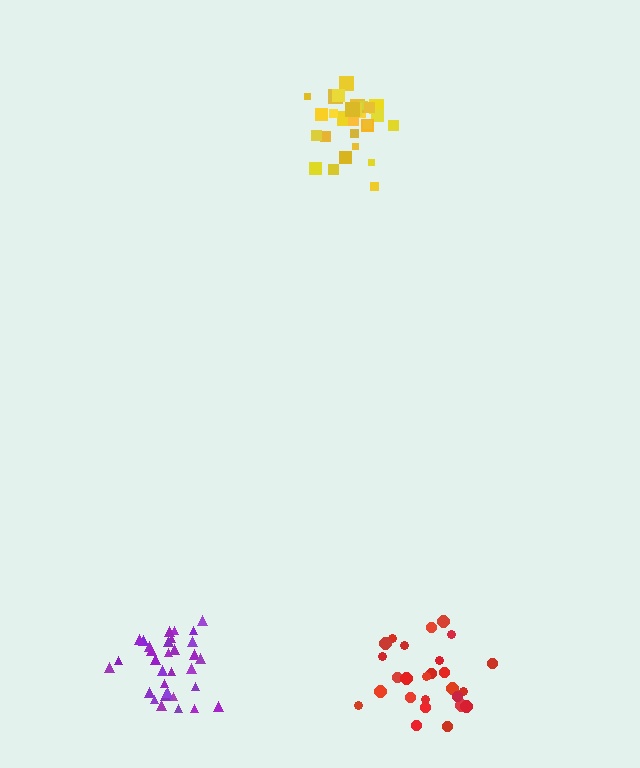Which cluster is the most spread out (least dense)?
Red.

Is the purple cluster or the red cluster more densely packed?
Purple.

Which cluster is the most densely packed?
Yellow.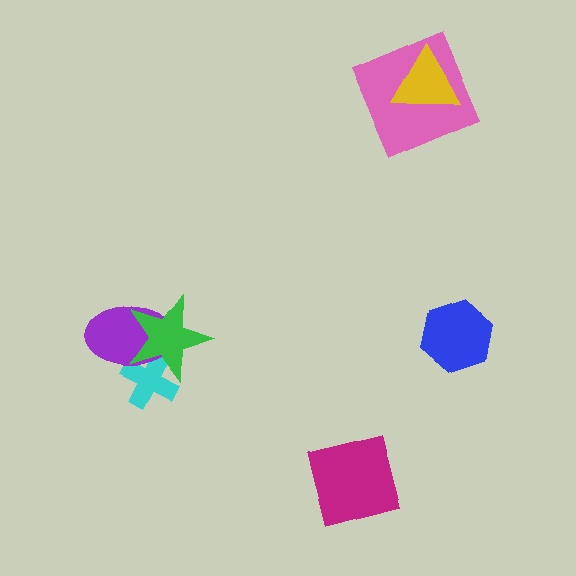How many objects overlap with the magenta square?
0 objects overlap with the magenta square.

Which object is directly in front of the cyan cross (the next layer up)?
The purple ellipse is directly in front of the cyan cross.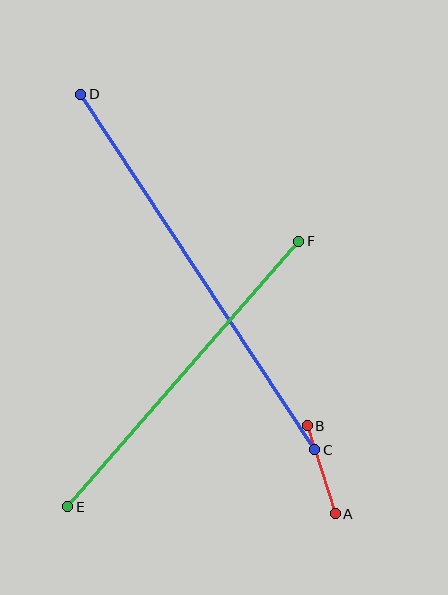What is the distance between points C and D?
The distance is approximately 425 pixels.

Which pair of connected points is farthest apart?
Points C and D are farthest apart.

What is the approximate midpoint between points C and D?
The midpoint is at approximately (198, 272) pixels.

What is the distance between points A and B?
The distance is approximately 93 pixels.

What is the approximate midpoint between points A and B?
The midpoint is at approximately (321, 470) pixels.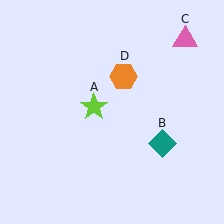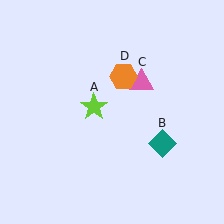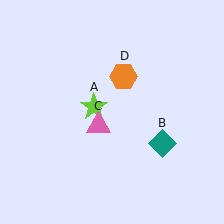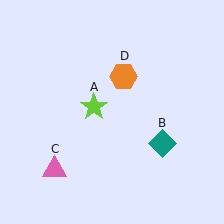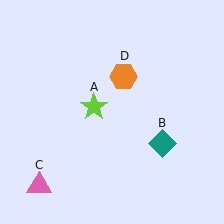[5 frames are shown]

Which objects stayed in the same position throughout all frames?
Lime star (object A) and teal diamond (object B) and orange hexagon (object D) remained stationary.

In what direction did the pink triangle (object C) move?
The pink triangle (object C) moved down and to the left.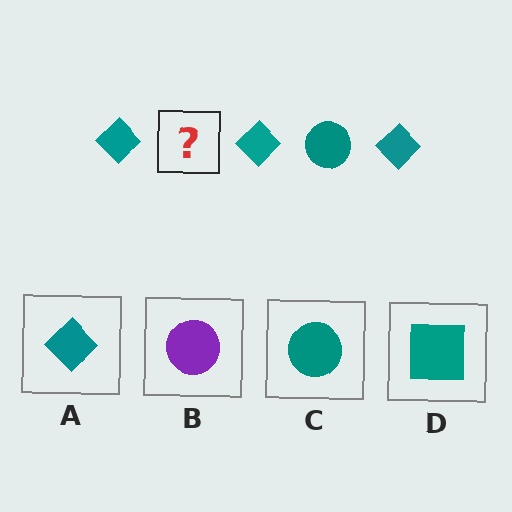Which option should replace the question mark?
Option C.